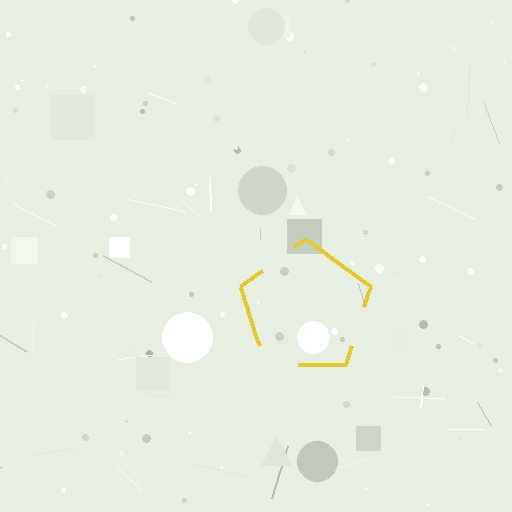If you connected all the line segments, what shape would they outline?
They would outline a pentagon.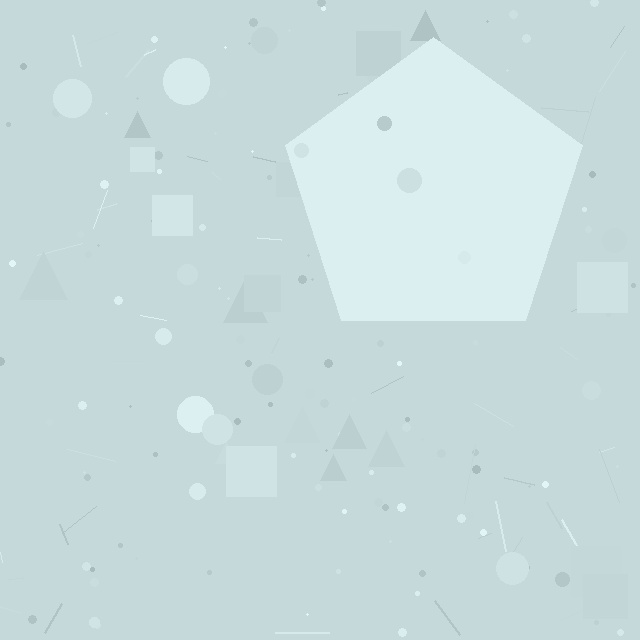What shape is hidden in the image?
A pentagon is hidden in the image.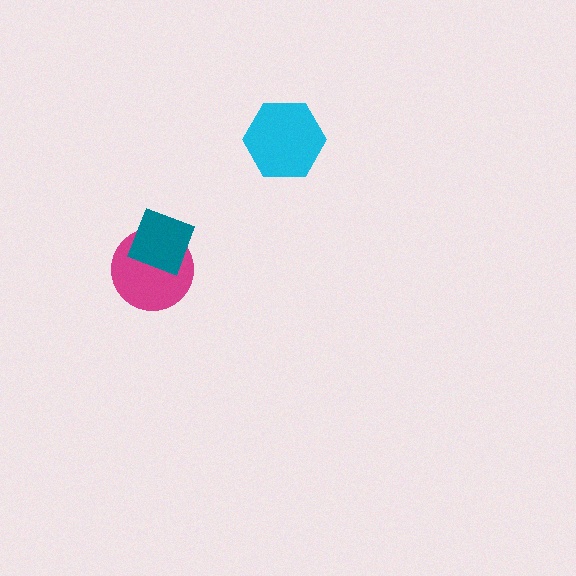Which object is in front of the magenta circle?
The teal square is in front of the magenta circle.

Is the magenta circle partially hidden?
Yes, it is partially covered by another shape.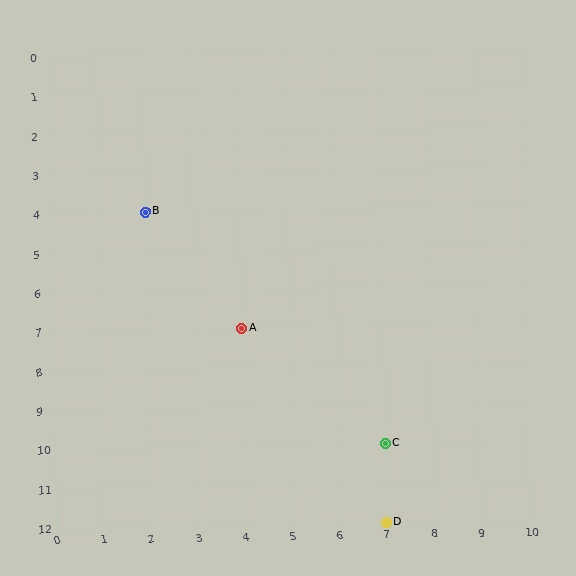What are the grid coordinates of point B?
Point B is at grid coordinates (2, 4).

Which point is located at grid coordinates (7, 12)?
Point D is at (7, 12).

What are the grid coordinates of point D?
Point D is at grid coordinates (7, 12).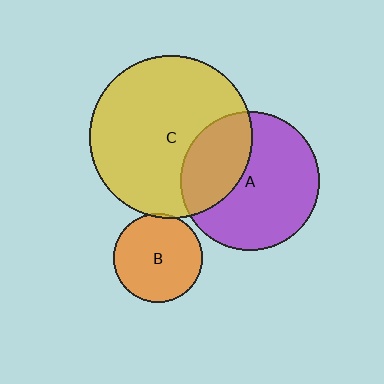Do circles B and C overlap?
Yes.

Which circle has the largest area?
Circle C (yellow).